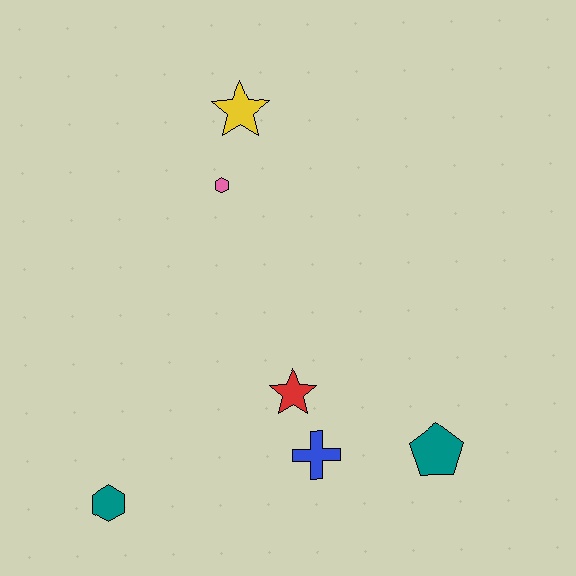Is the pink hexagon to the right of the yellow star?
No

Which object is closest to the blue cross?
The red star is closest to the blue cross.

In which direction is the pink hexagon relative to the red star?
The pink hexagon is above the red star.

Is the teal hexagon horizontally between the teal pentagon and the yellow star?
No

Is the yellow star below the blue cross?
No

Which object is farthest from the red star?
The yellow star is farthest from the red star.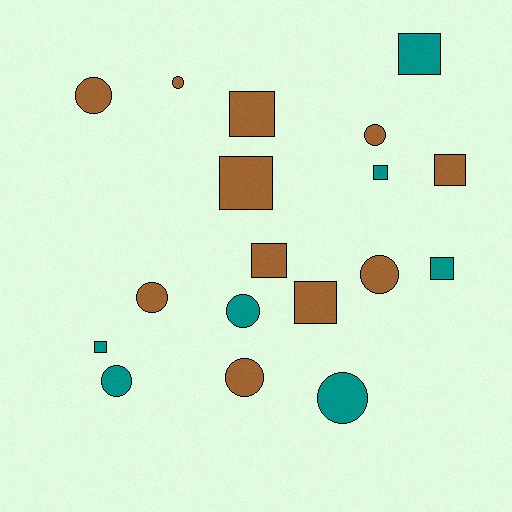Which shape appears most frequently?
Square, with 9 objects.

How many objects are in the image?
There are 18 objects.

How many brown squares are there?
There are 5 brown squares.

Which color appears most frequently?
Brown, with 11 objects.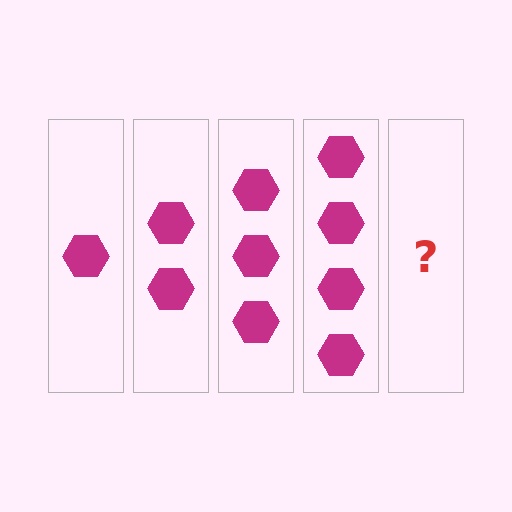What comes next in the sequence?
The next element should be 5 hexagons.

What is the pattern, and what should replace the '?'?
The pattern is that each step adds one more hexagon. The '?' should be 5 hexagons.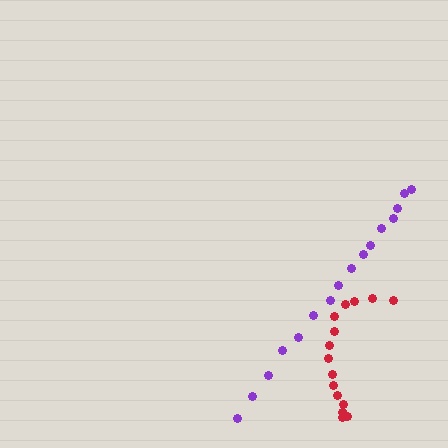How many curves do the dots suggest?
There are 2 distinct paths.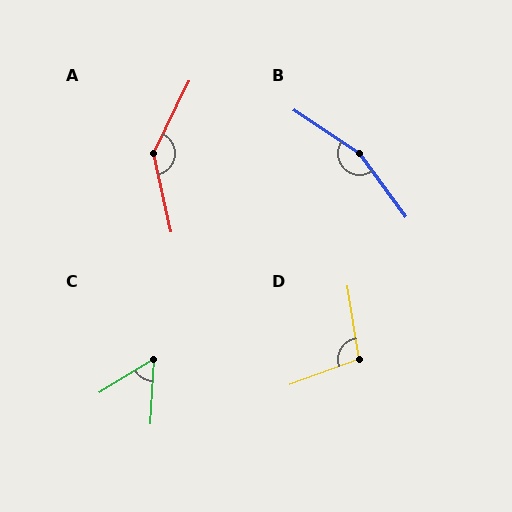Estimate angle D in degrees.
Approximately 101 degrees.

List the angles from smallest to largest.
C (56°), D (101°), A (141°), B (160°).